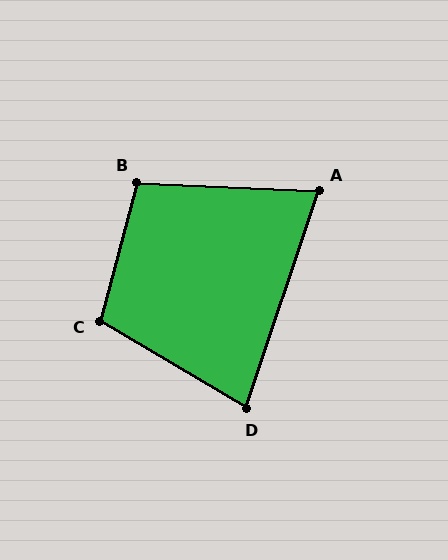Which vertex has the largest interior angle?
C, at approximately 106 degrees.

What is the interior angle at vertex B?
Approximately 102 degrees (obtuse).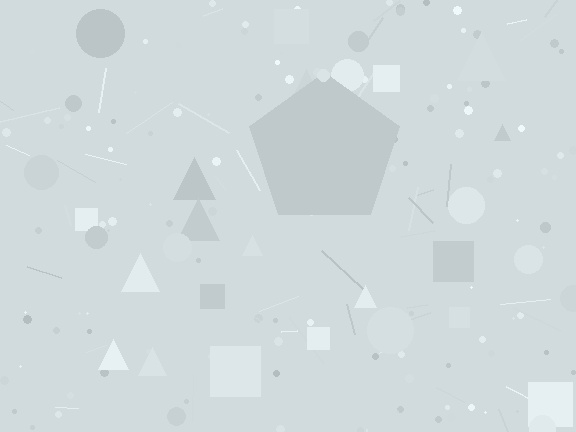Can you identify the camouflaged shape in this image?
The camouflaged shape is a pentagon.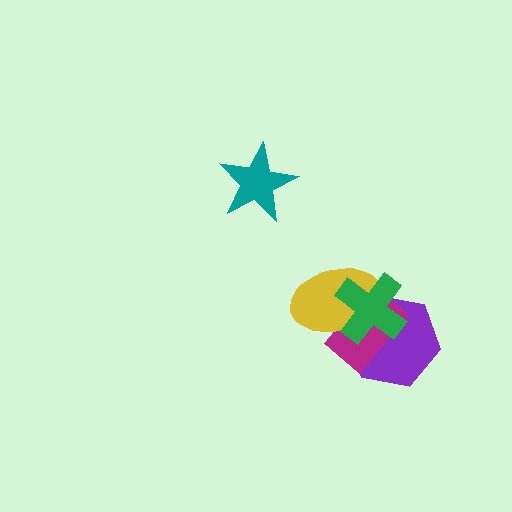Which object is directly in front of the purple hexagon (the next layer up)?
The magenta rectangle is directly in front of the purple hexagon.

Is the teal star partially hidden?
No, no other shape covers it.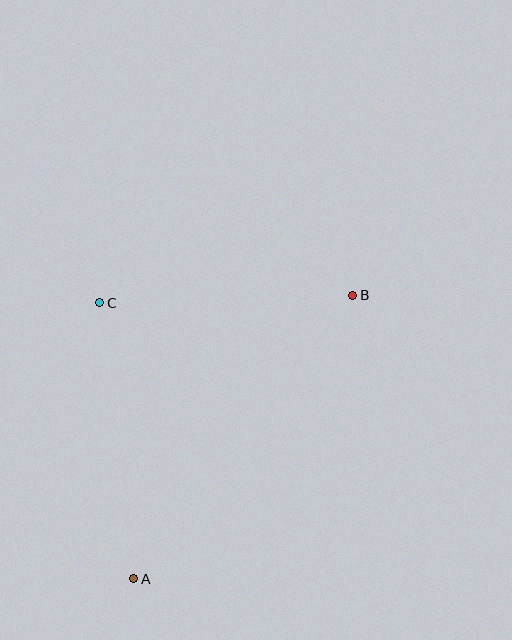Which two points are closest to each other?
Points B and C are closest to each other.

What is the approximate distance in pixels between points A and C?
The distance between A and C is approximately 278 pixels.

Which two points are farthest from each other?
Points A and B are farthest from each other.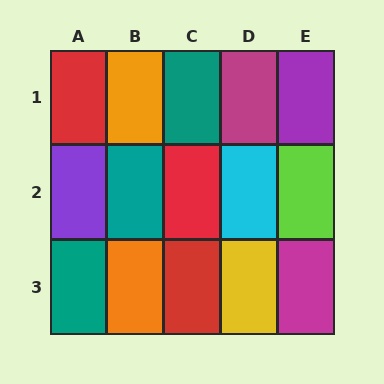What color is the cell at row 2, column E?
Lime.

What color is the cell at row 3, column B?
Orange.